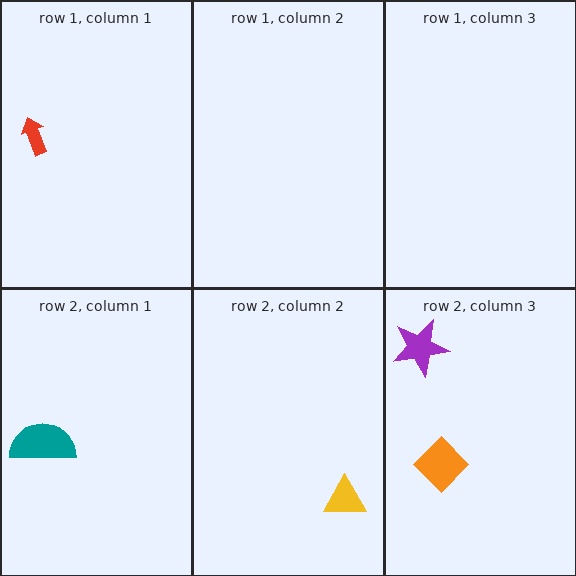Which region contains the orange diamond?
The row 2, column 3 region.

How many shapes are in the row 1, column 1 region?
1.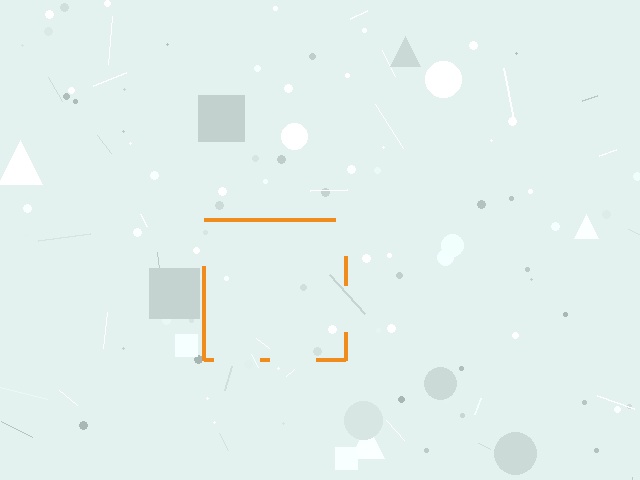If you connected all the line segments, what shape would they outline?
They would outline a square.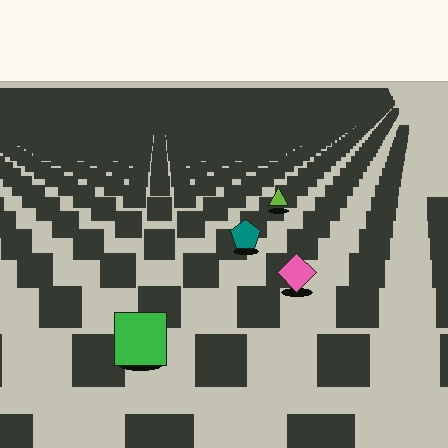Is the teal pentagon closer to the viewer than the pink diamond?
No. The pink diamond is closer — you can tell from the texture gradient: the ground texture is coarser near it.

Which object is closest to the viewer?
The green square is closest. The texture marks near it are larger and more spread out.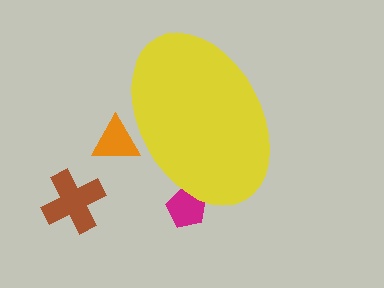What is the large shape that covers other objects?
A yellow ellipse.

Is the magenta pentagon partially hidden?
Yes, the magenta pentagon is partially hidden behind the yellow ellipse.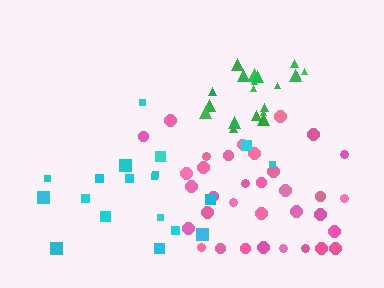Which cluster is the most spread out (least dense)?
Cyan.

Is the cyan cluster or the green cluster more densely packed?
Green.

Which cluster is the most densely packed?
Green.